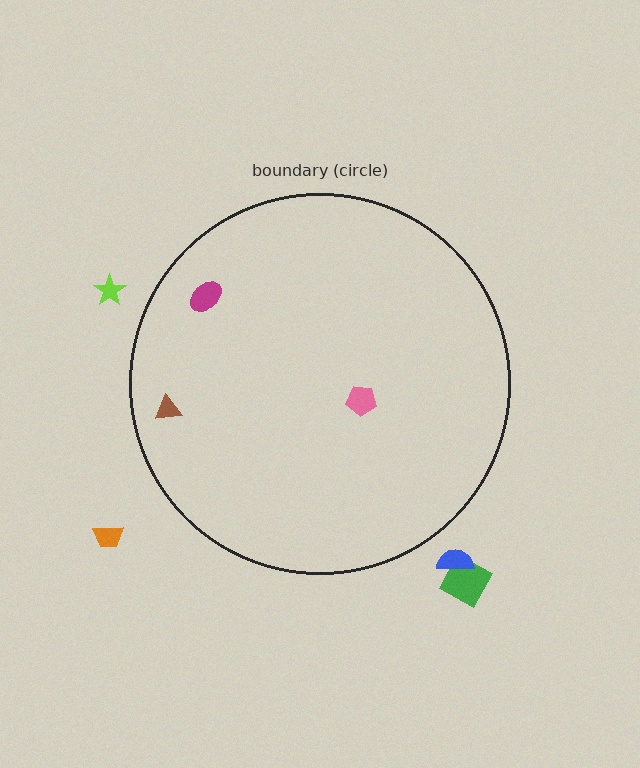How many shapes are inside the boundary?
3 inside, 4 outside.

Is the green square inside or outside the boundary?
Outside.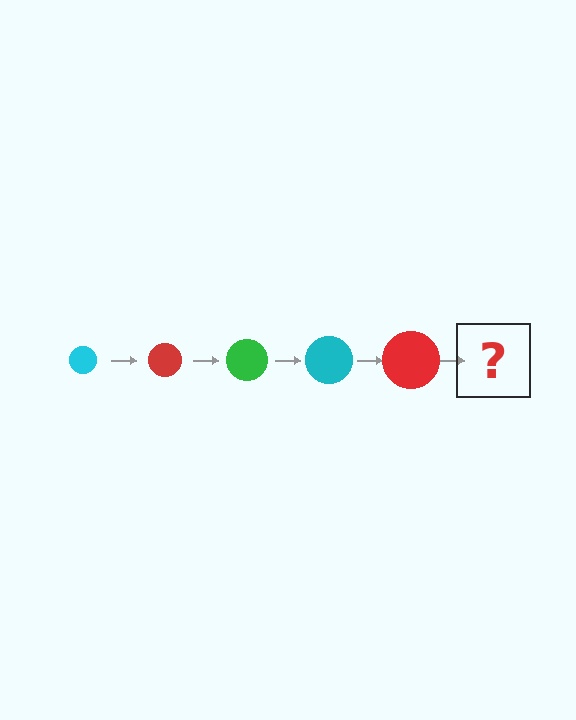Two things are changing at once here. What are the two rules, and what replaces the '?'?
The two rules are that the circle grows larger each step and the color cycles through cyan, red, and green. The '?' should be a green circle, larger than the previous one.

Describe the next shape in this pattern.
It should be a green circle, larger than the previous one.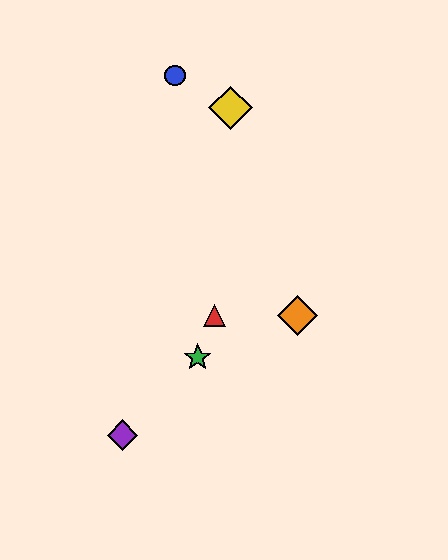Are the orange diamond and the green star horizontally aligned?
No, the orange diamond is at y≈316 and the green star is at y≈358.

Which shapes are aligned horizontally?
The red triangle, the orange diamond are aligned horizontally.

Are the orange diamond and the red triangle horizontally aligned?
Yes, both are at y≈316.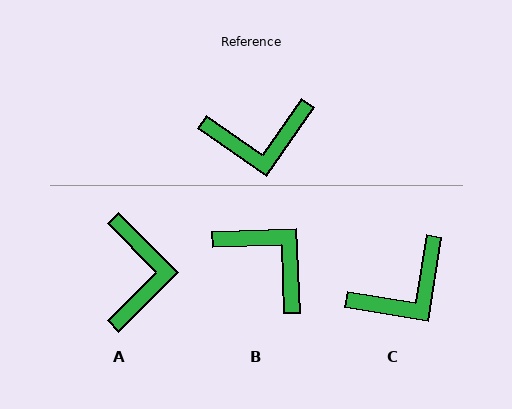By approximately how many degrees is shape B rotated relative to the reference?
Approximately 127 degrees counter-clockwise.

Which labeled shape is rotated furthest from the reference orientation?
B, about 127 degrees away.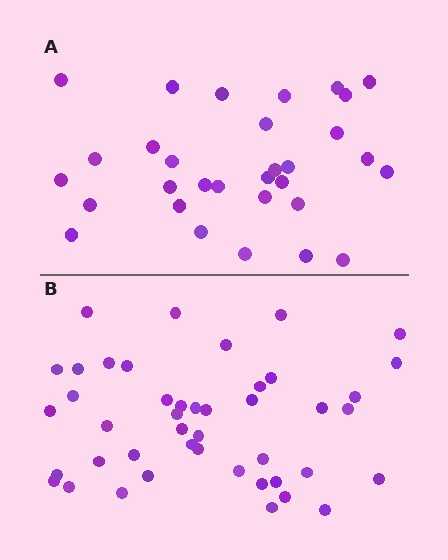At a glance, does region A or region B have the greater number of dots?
Region B (the bottom region) has more dots.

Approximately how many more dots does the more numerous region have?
Region B has approximately 15 more dots than region A.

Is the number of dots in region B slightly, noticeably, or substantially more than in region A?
Region B has noticeably more, but not dramatically so. The ratio is roughly 1.4 to 1.